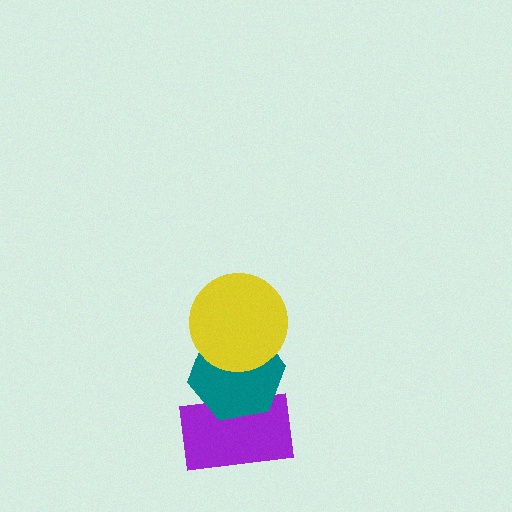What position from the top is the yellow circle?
The yellow circle is 1st from the top.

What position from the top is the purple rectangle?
The purple rectangle is 3rd from the top.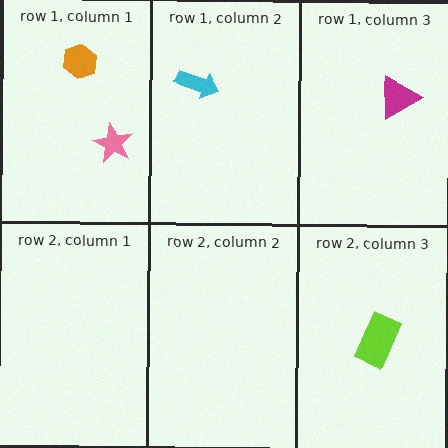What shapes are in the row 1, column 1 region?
The orange hexagon, the pink star.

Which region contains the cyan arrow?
The row 1, column 2 region.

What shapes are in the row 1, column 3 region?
The magenta triangle.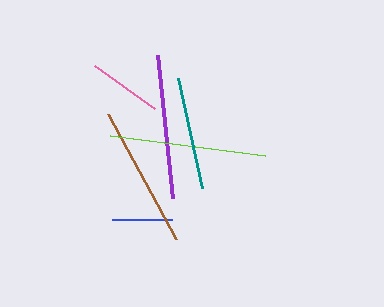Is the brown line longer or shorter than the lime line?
The lime line is longer than the brown line.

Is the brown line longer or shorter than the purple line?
The purple line is longer than the brown line.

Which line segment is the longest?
The lime line is the longest at approximately 155 pixels.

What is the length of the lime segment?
The lime segment is approximately 155 pixels long.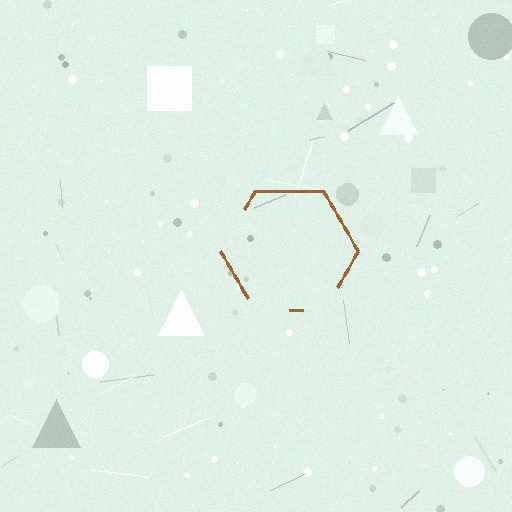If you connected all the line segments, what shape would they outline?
They would outline a hexagon.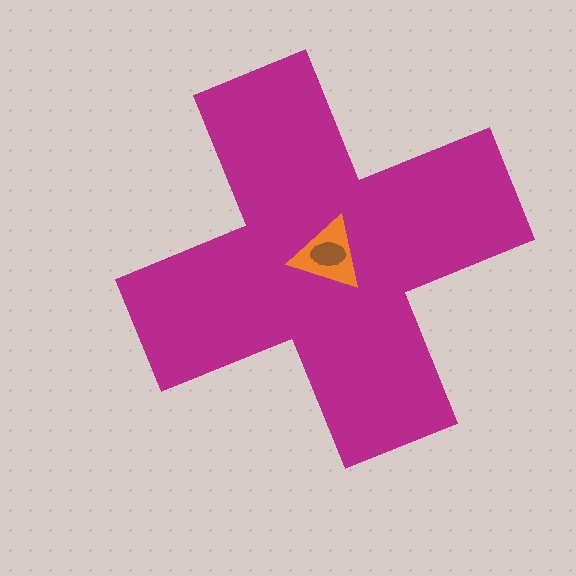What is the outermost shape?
The magenta cross.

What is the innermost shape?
The brown ellipse.